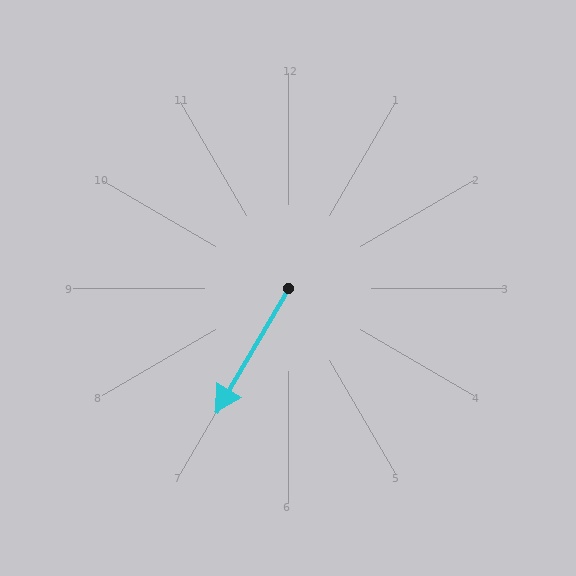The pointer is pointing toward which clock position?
Roughly 7 o'clock.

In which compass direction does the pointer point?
Southwest.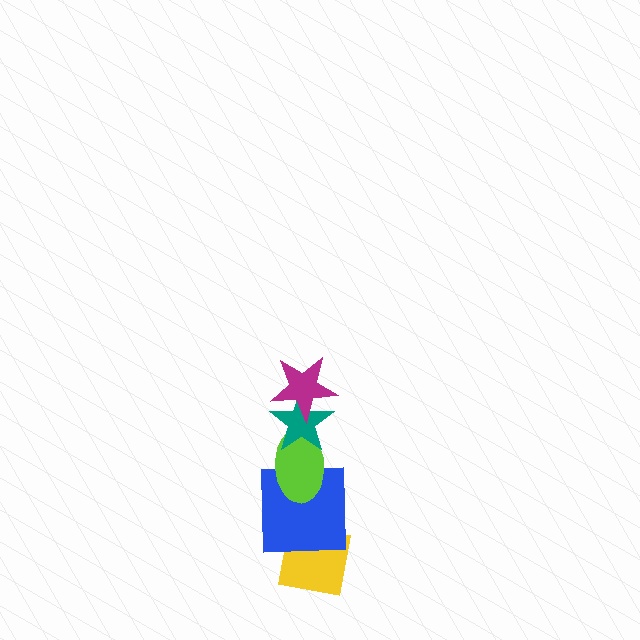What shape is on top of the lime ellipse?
The teal star is on top of the lime ellipse.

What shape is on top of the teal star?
The magenta star is on top of the teal star.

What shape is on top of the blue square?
The lime ellipse is on top of the blue square.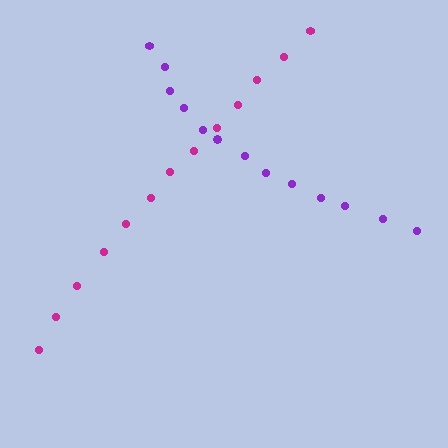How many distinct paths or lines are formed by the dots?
There are 2 distinct paths.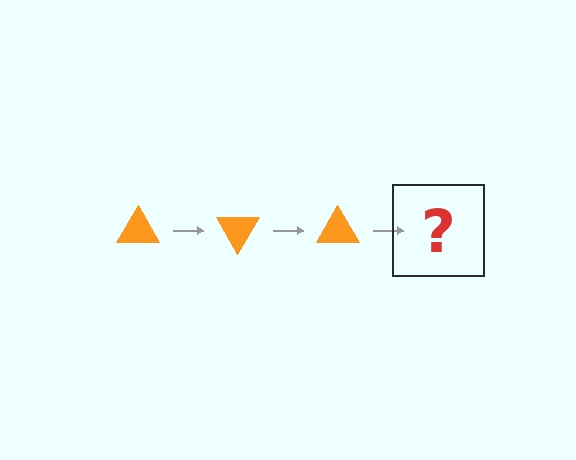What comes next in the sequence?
The next element should be an orange triangle rotated 180 degrees.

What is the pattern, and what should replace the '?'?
The pattern is that the triangle rotates 60 degrees each step. The '?' should be an orange triangle rotated 180 degrees.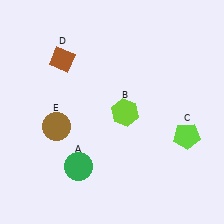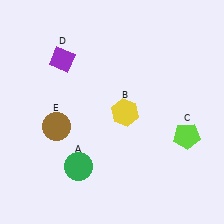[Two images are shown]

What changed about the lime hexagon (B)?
In Image 1, B is lime. In Image 2, it changed to yellow.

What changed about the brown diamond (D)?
In Image 1, D is brown. In Image 2, it changed to purple.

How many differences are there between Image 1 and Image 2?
There are 2 differences between the two images.